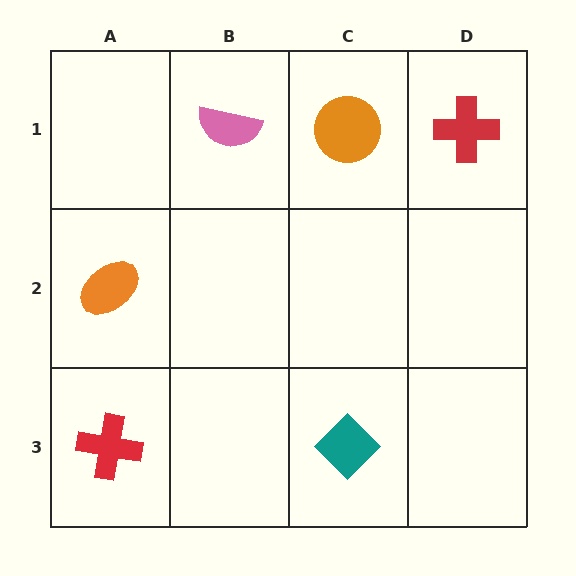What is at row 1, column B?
A pink semicircle.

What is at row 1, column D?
A red cross.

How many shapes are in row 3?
2 shapes.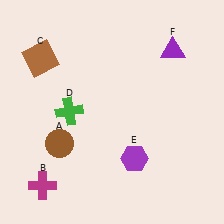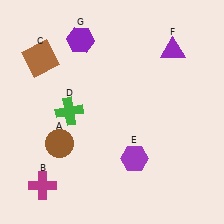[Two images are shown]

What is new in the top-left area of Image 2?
A purple hexagon (G) was added in the top-left area of Image 2.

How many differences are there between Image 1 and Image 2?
There is 1 difference between the two images.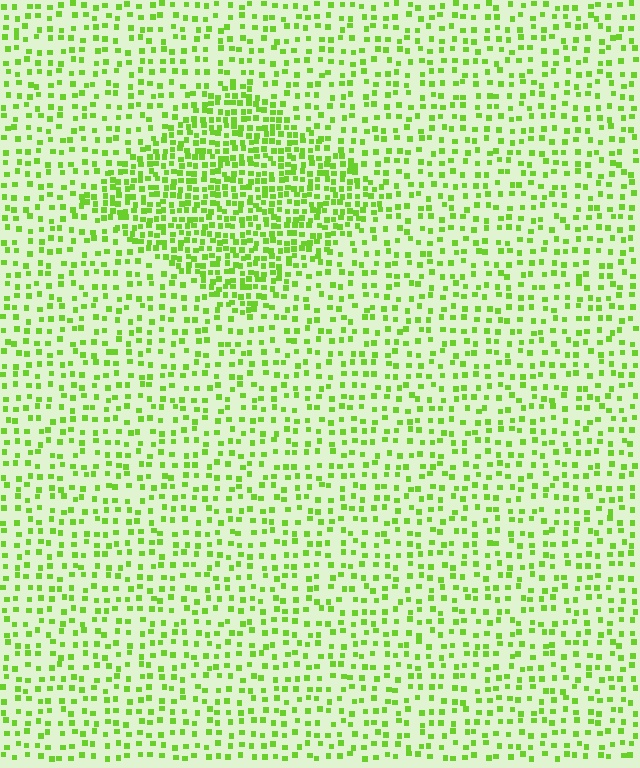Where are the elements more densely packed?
The elements are more densely packed inside the diamond boundary.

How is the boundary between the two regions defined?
The boundary is defined by a change in element density (approximately 2.1x ratio). All elements are the same color, size, and shape.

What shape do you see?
I see a diamond.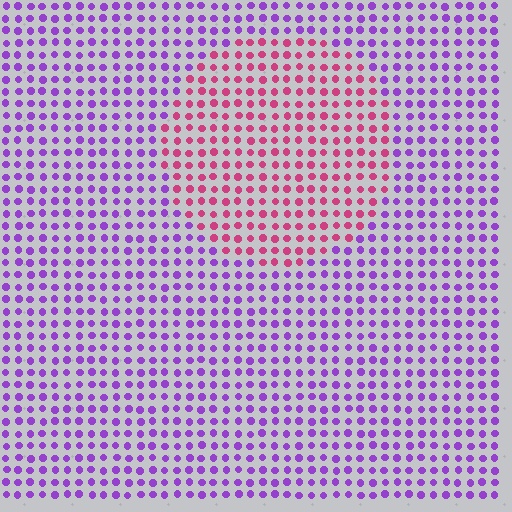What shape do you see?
I see a circle.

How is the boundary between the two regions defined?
The boundary is defined purely by a slight shift in hue (about 56 degrees). Spacing, size, and orientation are identical on both sides.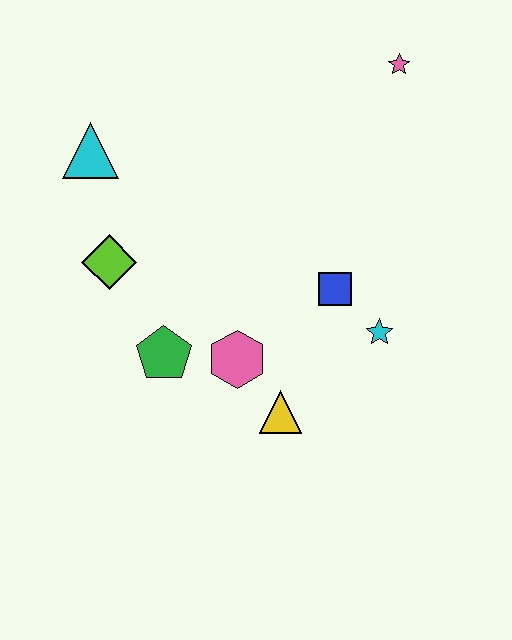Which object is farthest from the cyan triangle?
The cyan star is farthest from the cyan triangle.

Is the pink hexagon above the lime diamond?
No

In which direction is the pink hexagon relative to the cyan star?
The pink hexagon is to the left of the cyan star.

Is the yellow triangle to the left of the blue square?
Yes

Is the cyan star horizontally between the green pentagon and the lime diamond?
No